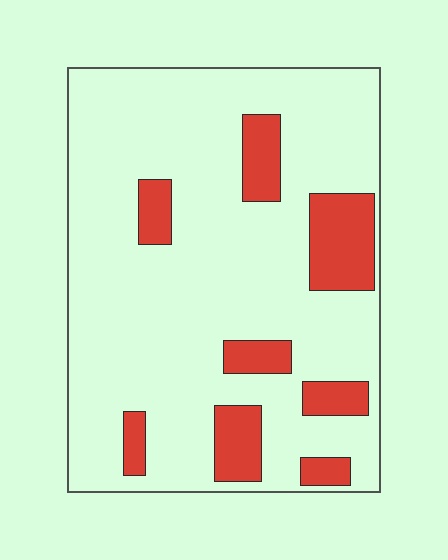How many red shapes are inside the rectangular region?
8.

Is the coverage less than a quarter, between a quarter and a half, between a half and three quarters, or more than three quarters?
Less than a quarter.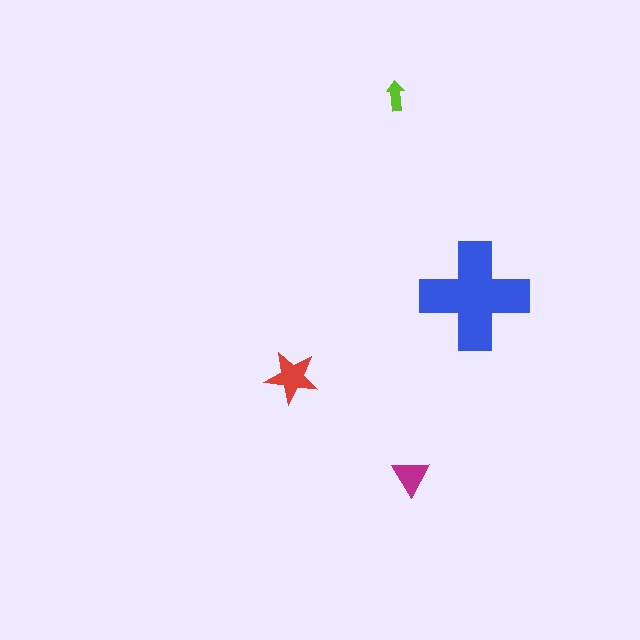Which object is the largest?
The blue cross.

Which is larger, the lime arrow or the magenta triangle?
The magenta triangle.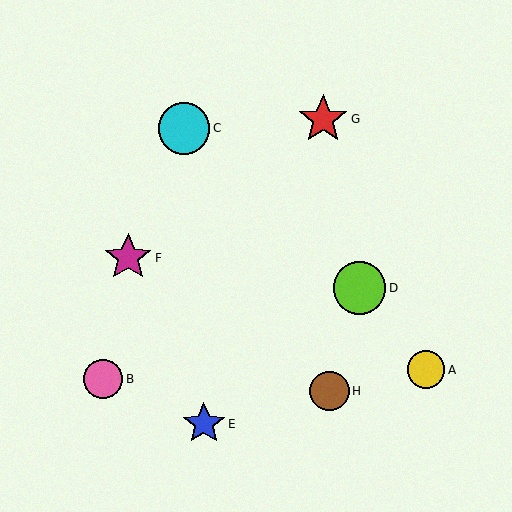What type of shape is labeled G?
Shape G is a red star.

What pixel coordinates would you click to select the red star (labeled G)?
Click at (323, 119) to select the red star G.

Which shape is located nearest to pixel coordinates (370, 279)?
The lime circle (labeled D) at (360, 288) is nearest to that location.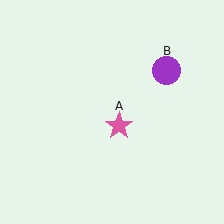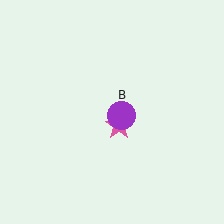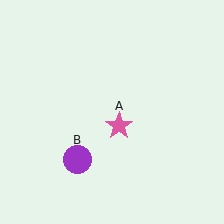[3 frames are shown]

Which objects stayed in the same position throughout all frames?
Pink star (object A) remained stationary.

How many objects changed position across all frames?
1 object changed position: purple circle (object B).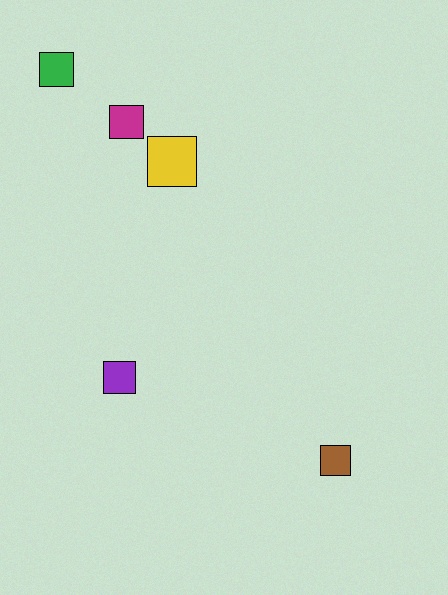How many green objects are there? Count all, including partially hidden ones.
There is 1 green object.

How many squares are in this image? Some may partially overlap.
There are 5 squares.